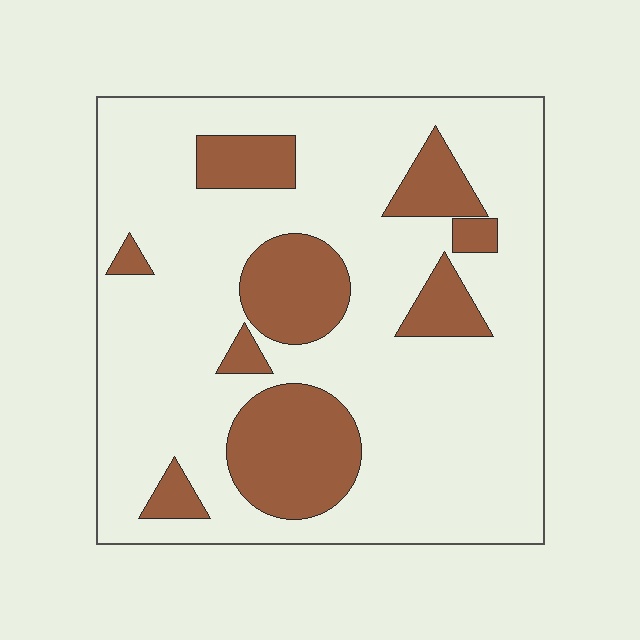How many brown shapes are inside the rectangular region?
9.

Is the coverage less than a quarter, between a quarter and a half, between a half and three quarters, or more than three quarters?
Less than a quarter.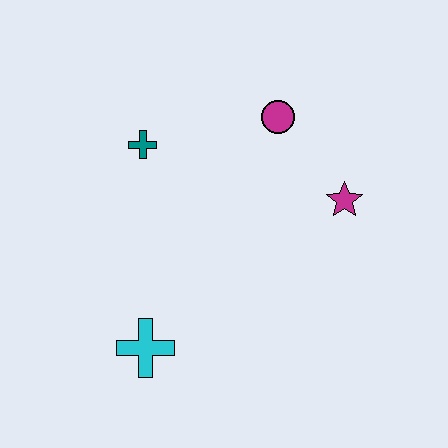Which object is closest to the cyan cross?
The teal cross is closest to the cyan cross.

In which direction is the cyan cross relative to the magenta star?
The cyan cross is to the left of the magenta star.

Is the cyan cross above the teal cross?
No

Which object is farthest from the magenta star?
The cyan cross is farthest from the magenta star.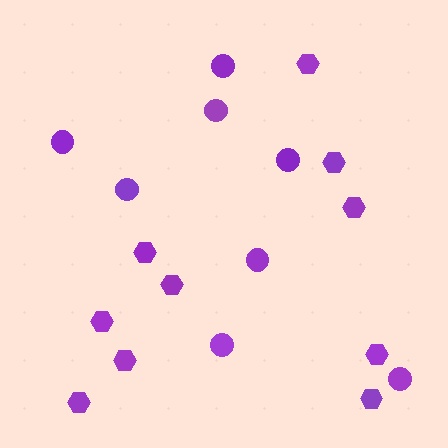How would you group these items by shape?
There are 2 groups: one group of hexagons (10) and one group of circles (8).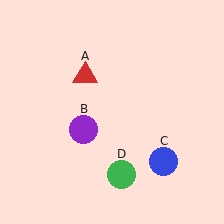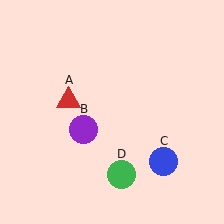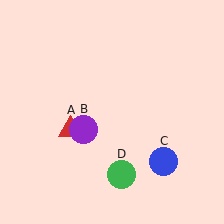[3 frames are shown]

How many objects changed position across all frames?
1 object changed position: red triangle (object A).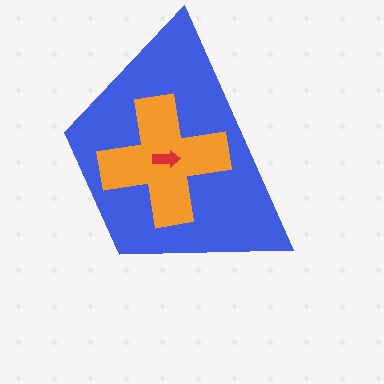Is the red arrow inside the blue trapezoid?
Yes.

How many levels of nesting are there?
3.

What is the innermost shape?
The red arrow.